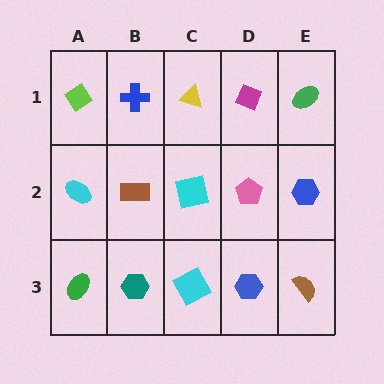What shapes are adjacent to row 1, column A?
A cyan ellipse (row 2, column A), a blue cross (row 1, column B).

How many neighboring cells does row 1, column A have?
2.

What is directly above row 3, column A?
A cyan ellipse.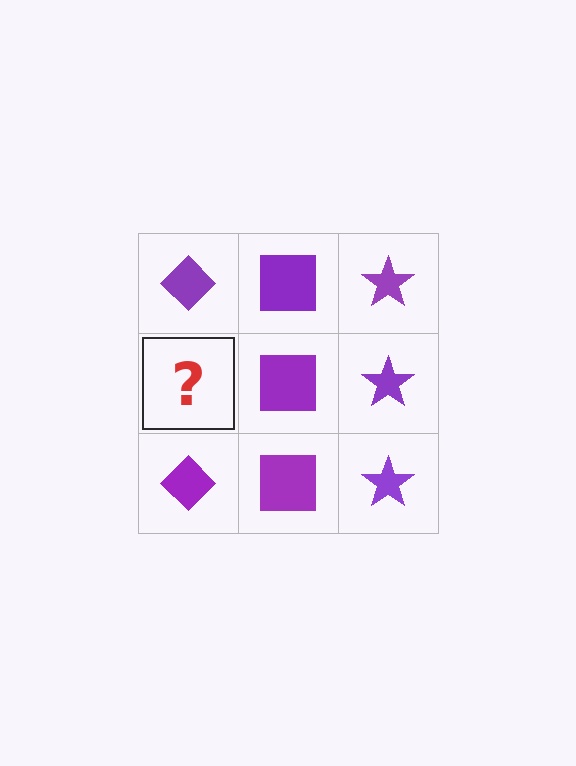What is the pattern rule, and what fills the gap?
The rule is that each column has a consistent shape. The gap should be filled with a purple diamond.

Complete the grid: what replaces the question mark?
The question mark should be replaced with a purple diamond.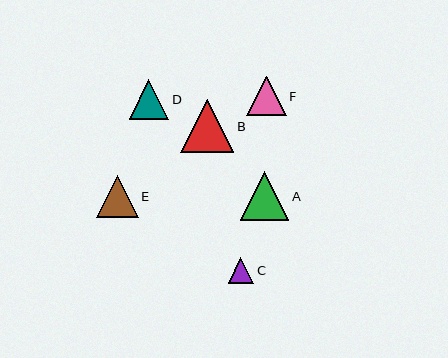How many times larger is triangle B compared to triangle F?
Triangle B is approximately 1.4 times the size of triangle F.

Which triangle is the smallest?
Triangle C is the smallest with a size of approximately 26 pixels.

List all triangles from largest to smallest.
From largest to smallest: B, A, E, D, F, C.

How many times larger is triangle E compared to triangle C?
Triangle E is approximately 1.6 times the size of triangle C.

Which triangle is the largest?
Triangle B is the largest with a size of approximately 53 pixels.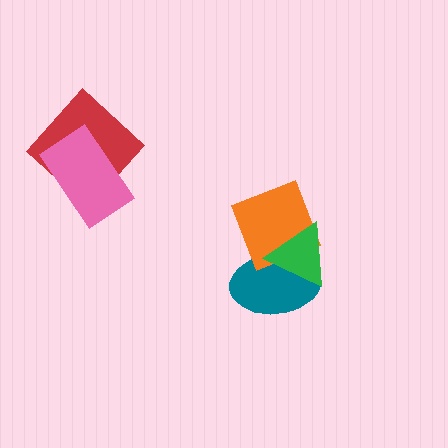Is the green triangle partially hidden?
No, no other shape covers it.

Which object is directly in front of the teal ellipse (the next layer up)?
The orange diamond is directly in front of the teal ellipse.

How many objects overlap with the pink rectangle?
1 object overlaps with the pink rectangle.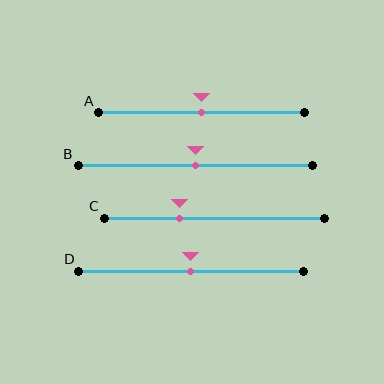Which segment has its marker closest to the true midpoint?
Segment A has its marker closest to the true midpoint.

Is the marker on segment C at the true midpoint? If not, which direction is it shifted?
No, the marker on segment C is shifted to the left by about 16% of the segment length.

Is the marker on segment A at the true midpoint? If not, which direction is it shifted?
Yes, the marker on segment A is at the true midpoint.